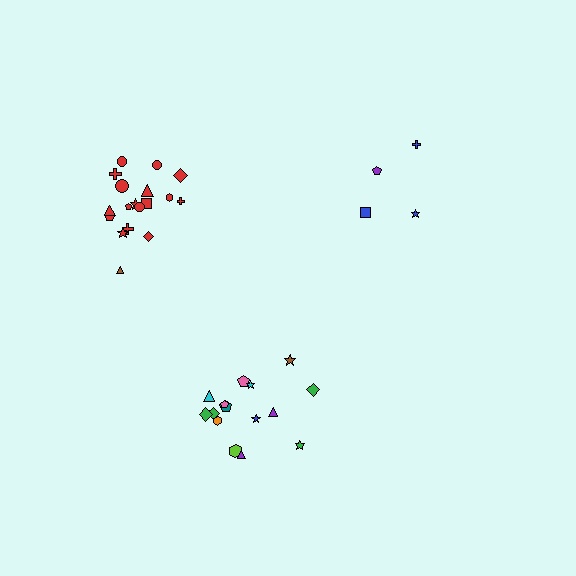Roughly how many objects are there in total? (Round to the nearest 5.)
Roughly 35 objects in total.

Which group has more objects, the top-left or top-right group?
The top-left group.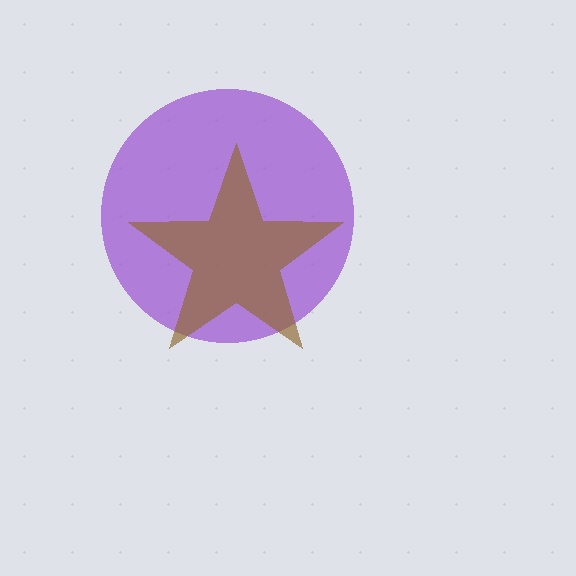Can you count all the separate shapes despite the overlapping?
Yes, there are 2 separate shapes.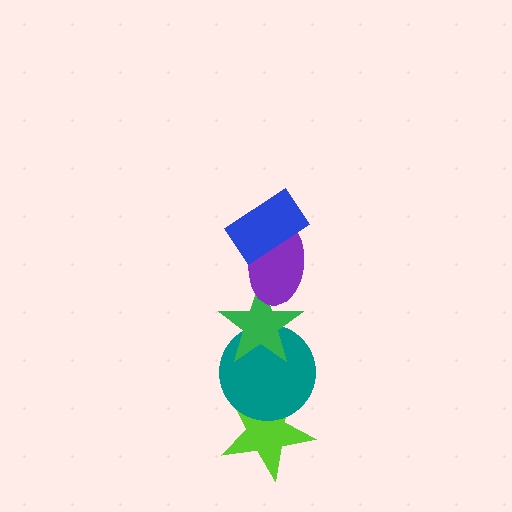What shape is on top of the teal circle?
The green star is on top of the teal circle.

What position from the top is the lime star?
The lime star is 5th from the top.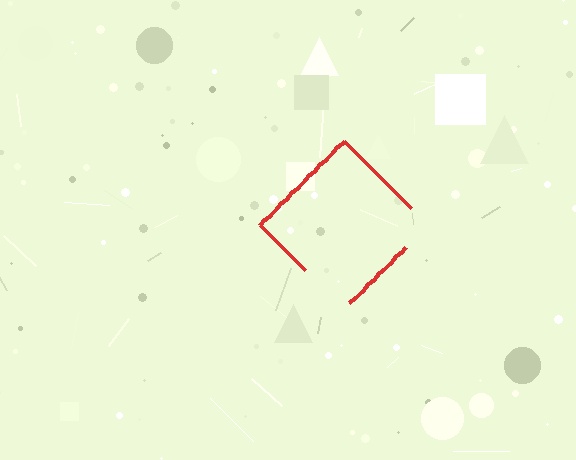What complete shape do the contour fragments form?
The contour fragments form a diamond.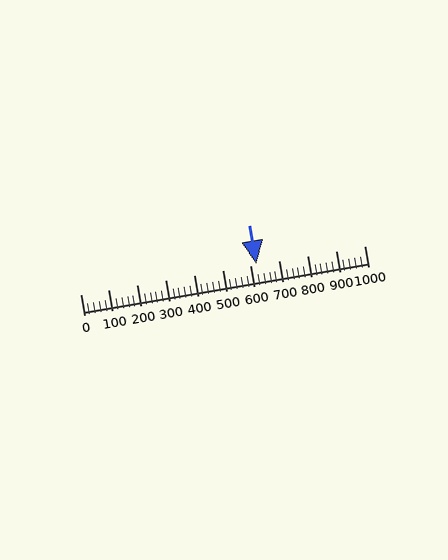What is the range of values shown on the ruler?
The ruler shows values from 0 to 1000.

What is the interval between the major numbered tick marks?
The major tick marks are spaced 100 units apart.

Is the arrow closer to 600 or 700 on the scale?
The arrow is closer to 600.